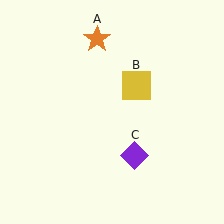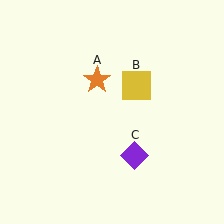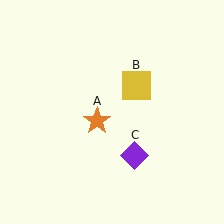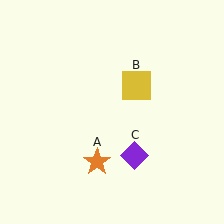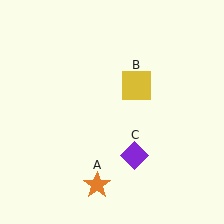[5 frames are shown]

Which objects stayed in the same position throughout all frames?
Yellow square (object B) and purple diamond (object C) remained stationary.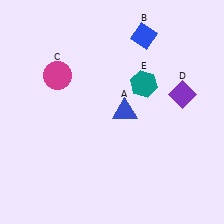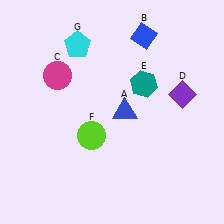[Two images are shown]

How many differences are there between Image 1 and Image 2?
There are 2 differences between the two images.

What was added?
A lime circle (F), a cyan pentagon (G) were added in Image 2.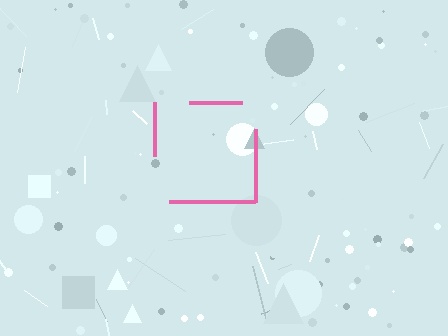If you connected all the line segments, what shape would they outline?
They would outline a square.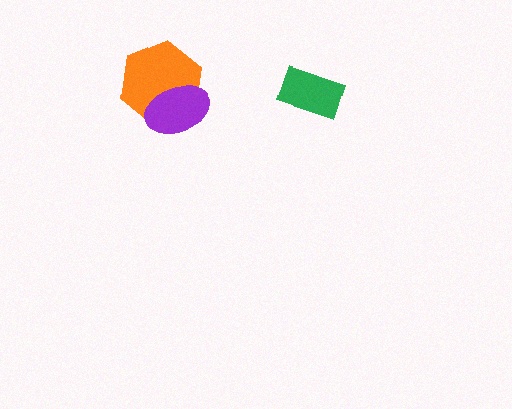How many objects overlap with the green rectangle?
0 objects overlap with the green rectangle.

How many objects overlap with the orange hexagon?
1 object overlaps with the orange hexagon.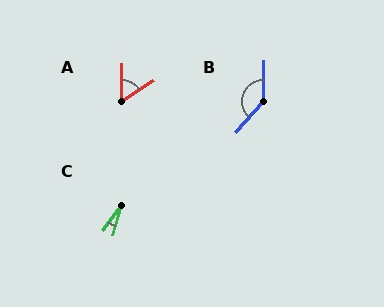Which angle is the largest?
B, at approximately 139 degrees.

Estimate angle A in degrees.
Approximately 56 degrees.